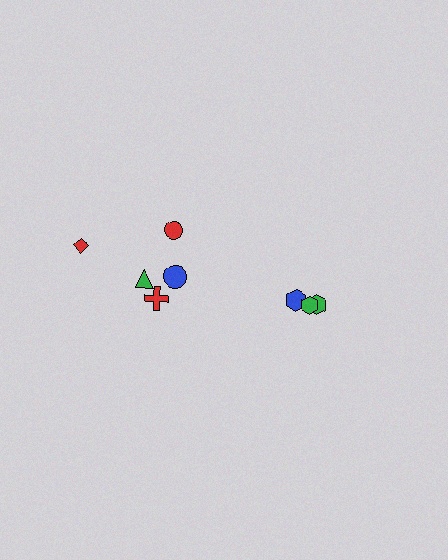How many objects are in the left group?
There are 5 objects.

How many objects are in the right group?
There are 3 objects.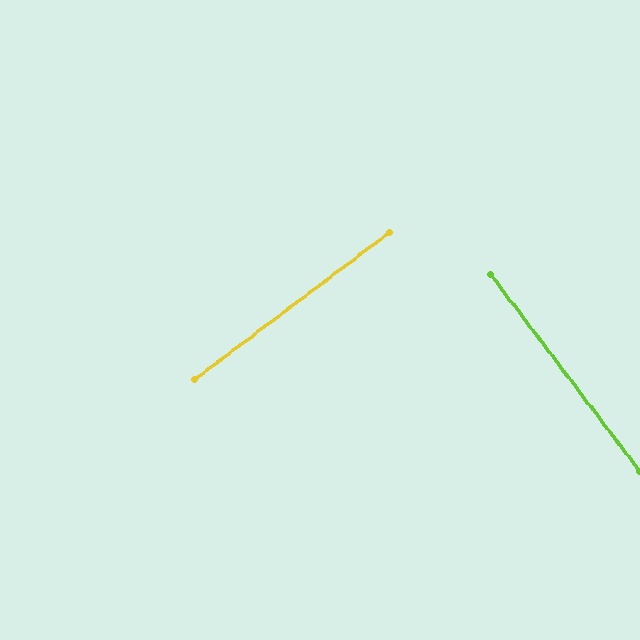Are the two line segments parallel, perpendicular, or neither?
Perpendicular — they meet at approximately 90°.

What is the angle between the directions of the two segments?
Approximately 90 degrees.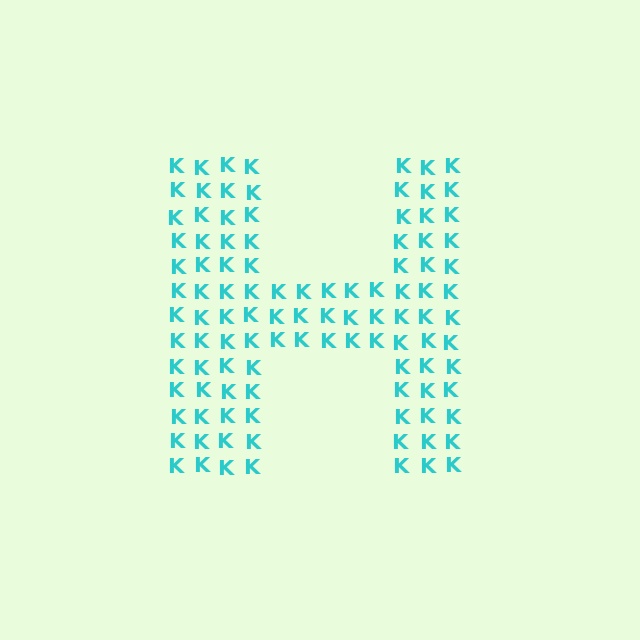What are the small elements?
The small elements are letter K's.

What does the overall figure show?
The overall figure shows the letter H.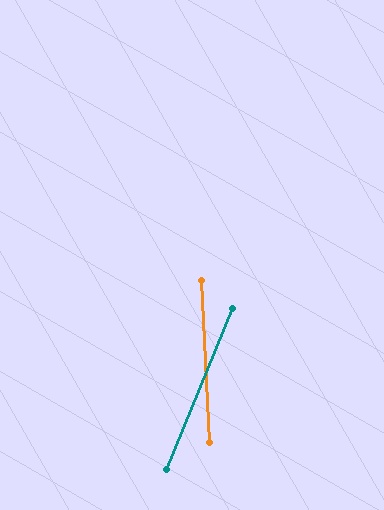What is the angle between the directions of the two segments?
Approximately 25 degrees.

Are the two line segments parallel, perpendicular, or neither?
Neither parallel nor perpendicular — they differ by about 25°.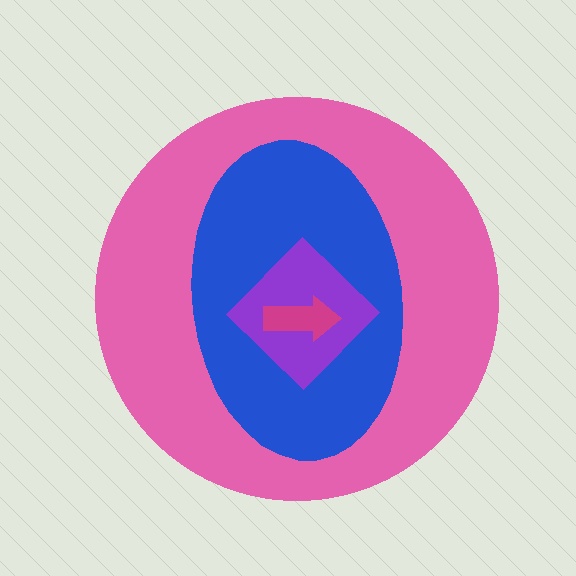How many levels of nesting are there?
4.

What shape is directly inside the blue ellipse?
The purple diamond.